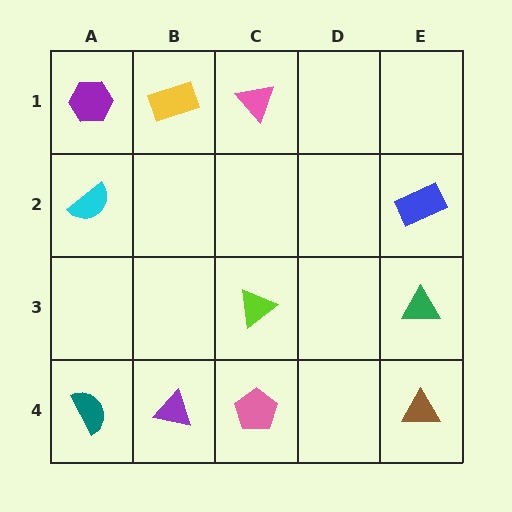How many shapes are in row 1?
3 shapes.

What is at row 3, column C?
A lime triangle.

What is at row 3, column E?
A green triangle.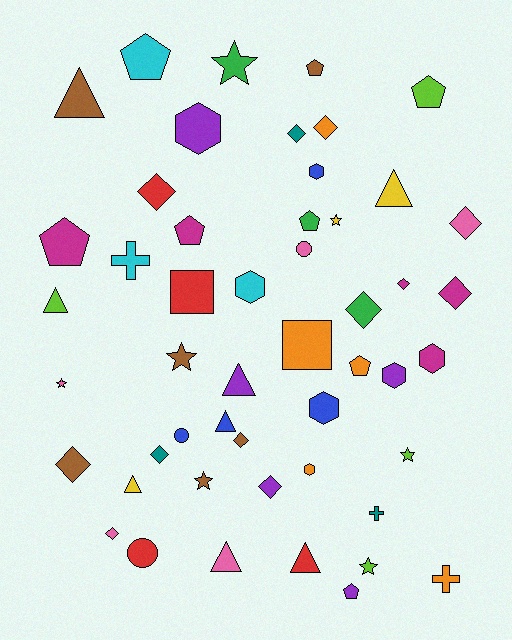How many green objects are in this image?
There are 3 green objects.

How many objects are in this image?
There are 50 objects.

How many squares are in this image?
There are 2 squares.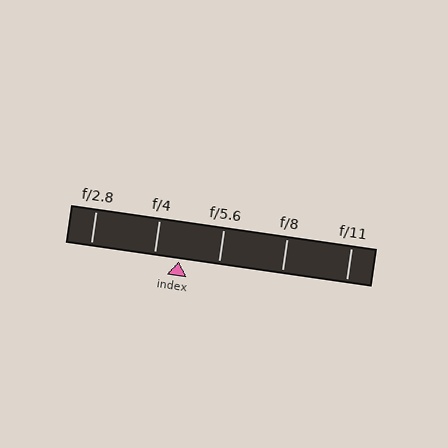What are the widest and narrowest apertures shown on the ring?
The widest aperture shown is f/2.8 and the narrowest is f/11.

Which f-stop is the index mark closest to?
The index mark is closest to f/4.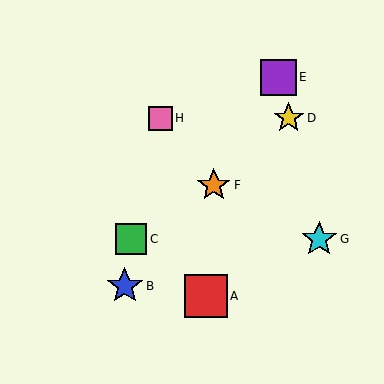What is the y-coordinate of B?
Object B is at y≈286.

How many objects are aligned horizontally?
2 objects (C, G) are aligned horizontally.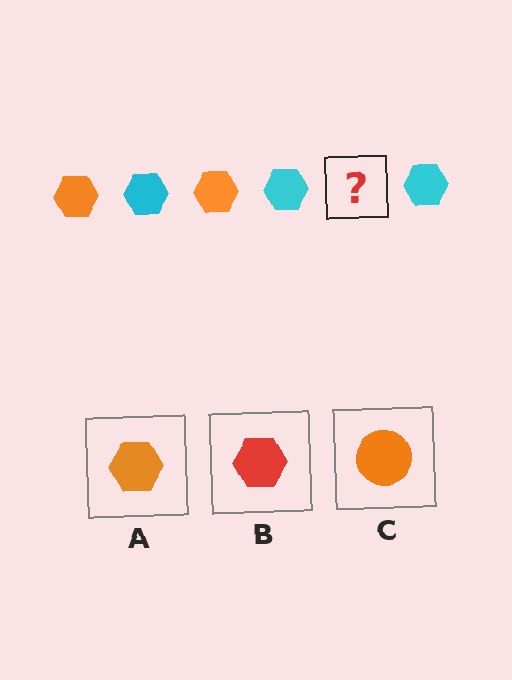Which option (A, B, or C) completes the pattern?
A.